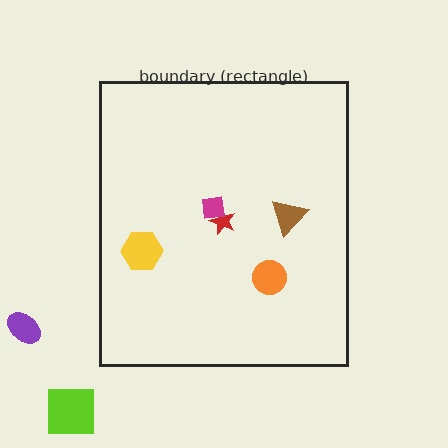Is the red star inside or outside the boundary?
Inside.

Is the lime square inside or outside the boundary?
Outside.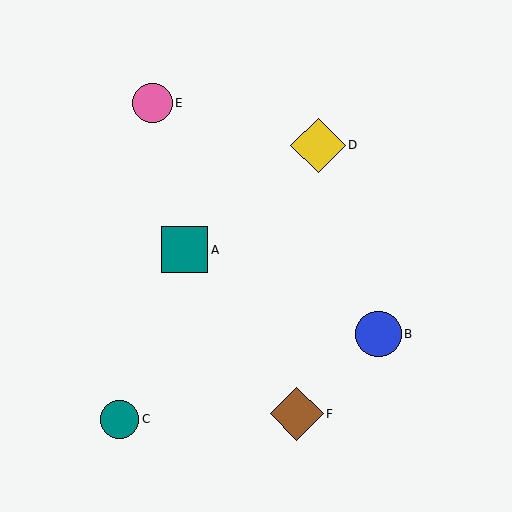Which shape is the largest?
The yellow diamond (labeled D) is the largest.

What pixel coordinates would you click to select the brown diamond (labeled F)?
Click at (297, 414) to select the brown diamond F.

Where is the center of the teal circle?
The center of the teal circle is at (119, 419).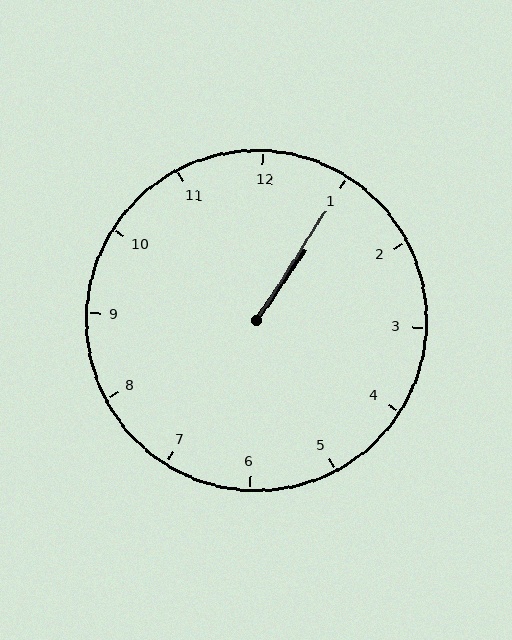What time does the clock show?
1:05.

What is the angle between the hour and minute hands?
Approximately 2 degrees.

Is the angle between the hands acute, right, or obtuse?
It is acute.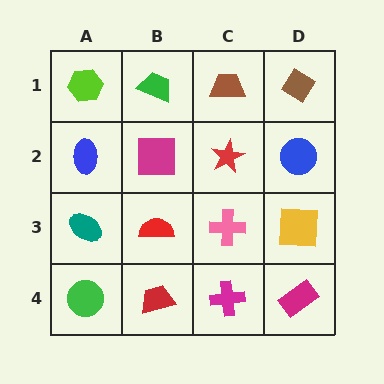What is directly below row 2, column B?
A red semicircle.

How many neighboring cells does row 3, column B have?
4.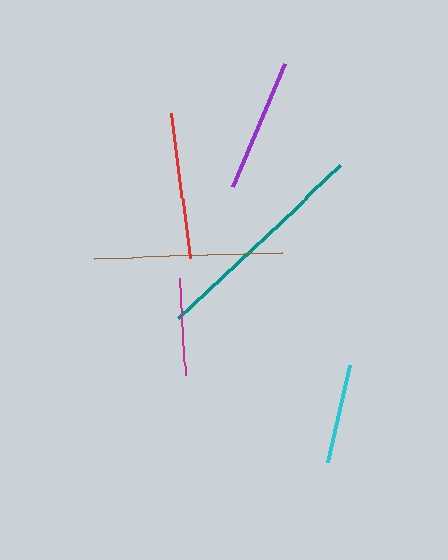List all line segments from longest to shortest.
From longest to shortest: teal, brown, red, purple, cyan, magenta.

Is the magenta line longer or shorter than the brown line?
The brown line is longer than the magenta line.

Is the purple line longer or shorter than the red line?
The red line is longer than the purple line.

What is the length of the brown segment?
The brown segment is approximately 189 pixels long.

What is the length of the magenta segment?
The magenta segment is approximately 97 pixels long.